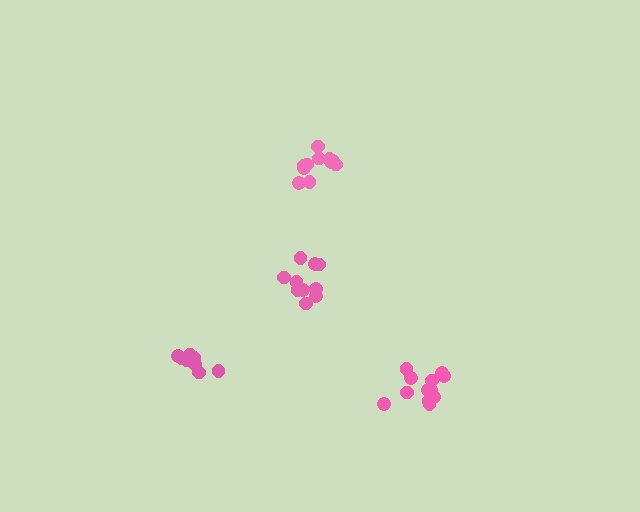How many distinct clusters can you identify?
There are 4 distinct clusters.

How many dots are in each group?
Group 1: 11 dots, Group 2: 12 dots, Group 3: 9 dots, Group 4: 10 dots (42 total).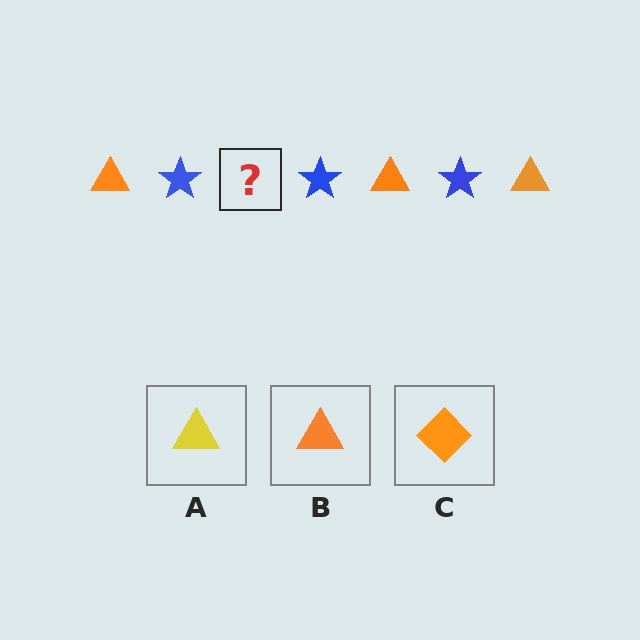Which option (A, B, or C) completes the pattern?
B.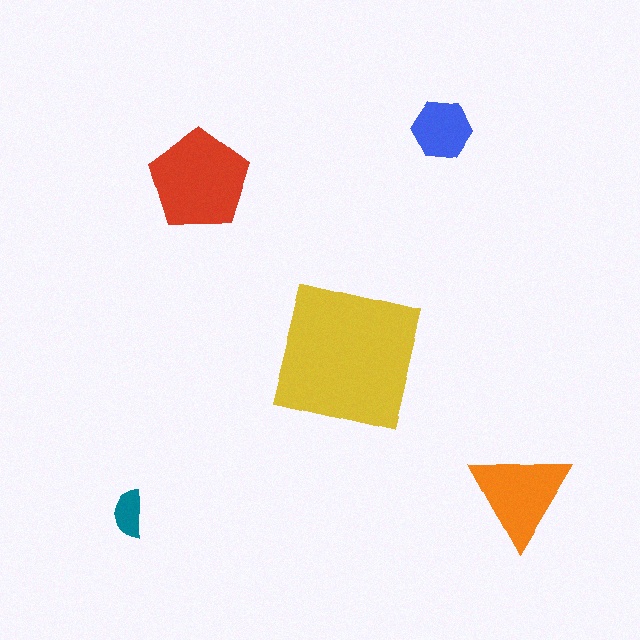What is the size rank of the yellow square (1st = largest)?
1st.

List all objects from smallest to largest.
The teal semicircle, the blue hexagon, the orange triangle, the red pentagon, the yellow square.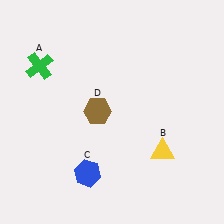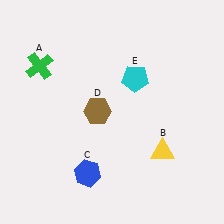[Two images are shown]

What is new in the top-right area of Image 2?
A cyan pentagon (E) was added in the top-right area of Image 2.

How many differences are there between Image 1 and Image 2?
There is 1 difference between the two images.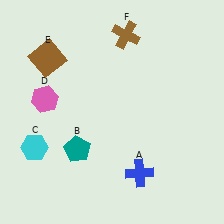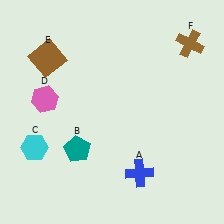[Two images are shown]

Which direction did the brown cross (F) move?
The brown cross (F) moved right.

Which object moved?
The brown cross (F) moved right.